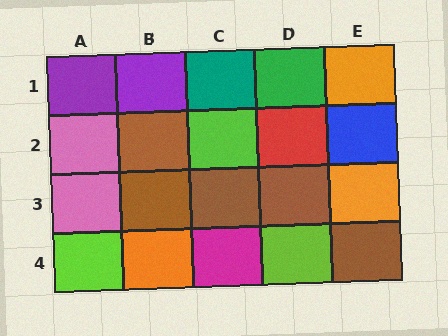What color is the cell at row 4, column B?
Orange.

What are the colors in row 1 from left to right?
Purple, purple, teal, green, orange.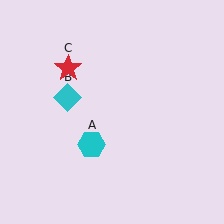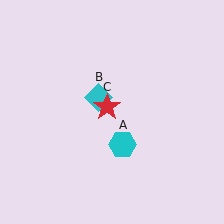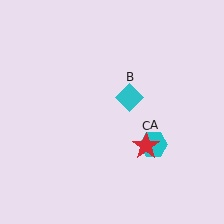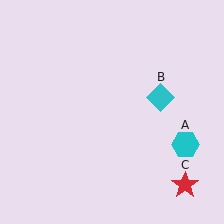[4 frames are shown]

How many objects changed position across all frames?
3 objects changed position: cyan hexagon (object A), cyan diamond (object B), red star (object C).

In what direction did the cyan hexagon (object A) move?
The cyan hexagon (object A) moved right.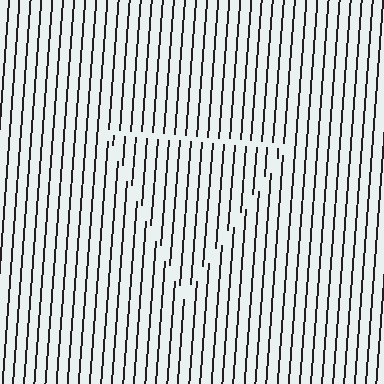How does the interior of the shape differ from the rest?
The interior of the shape contains the same grating, shifted by half a period — the contour is defined by the phase discontinuity where line-ends from the inner and outer gratings abut.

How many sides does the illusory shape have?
3 sides — the line-ends trace a triangle.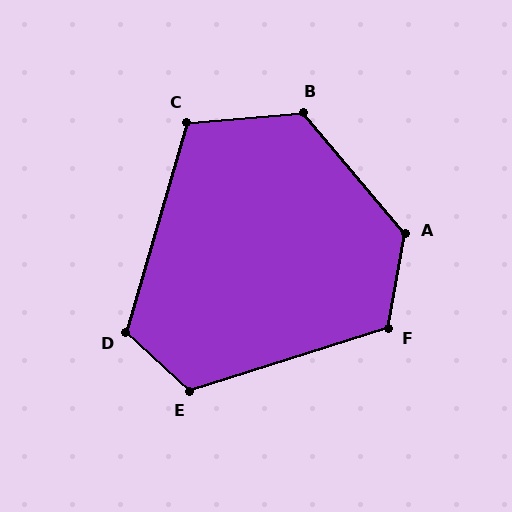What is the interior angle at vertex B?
Approximately 125 degrees (obtuse).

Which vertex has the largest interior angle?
A, at approximately 130 degrees.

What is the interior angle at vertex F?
Approximately 118 degrees (obtuse).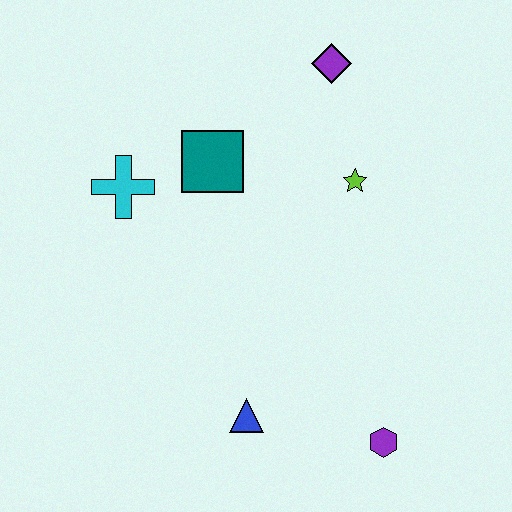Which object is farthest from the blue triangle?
The purple diamond is farthest from the blue triangle.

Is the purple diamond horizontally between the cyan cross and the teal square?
No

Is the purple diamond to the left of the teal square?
No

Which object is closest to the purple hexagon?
The blue triangle is closest to the purple hexagon.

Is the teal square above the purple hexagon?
Yes